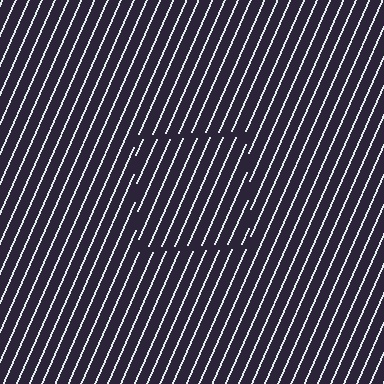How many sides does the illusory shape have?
4 sides — the line-ends trace a square.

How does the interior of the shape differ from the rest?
The interior of the shape contains the same grating, shifted by half a period — the contour is defined by the phase discontinuity where line-ends from the inner and outer gratings abut.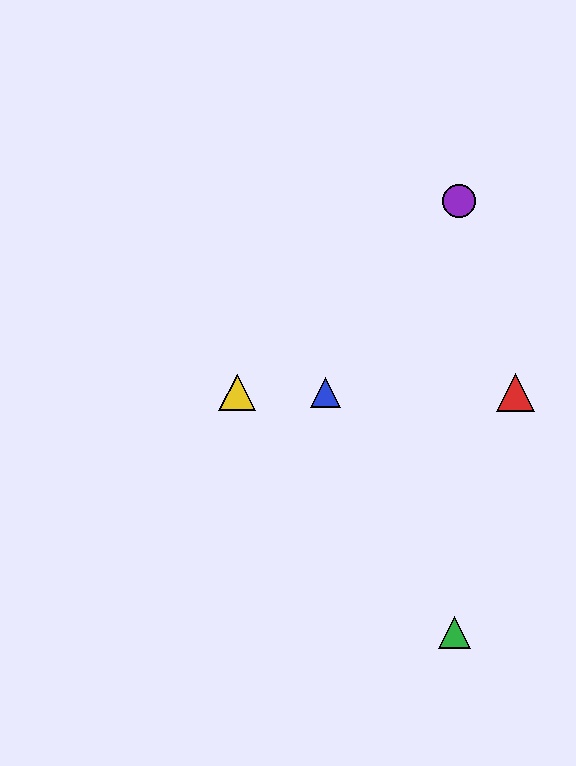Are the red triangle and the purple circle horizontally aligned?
No, the red triangle is at y≈393 and the purple circle is at y≈201.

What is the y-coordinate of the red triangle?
The red triangle is at y≈393.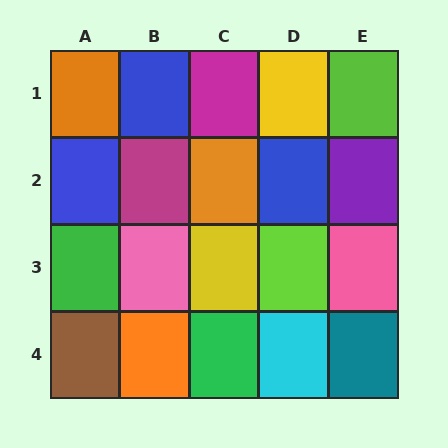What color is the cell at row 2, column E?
Purple.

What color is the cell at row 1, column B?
Blue.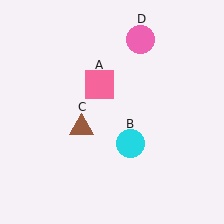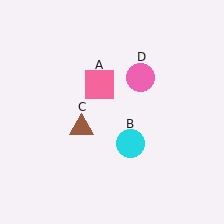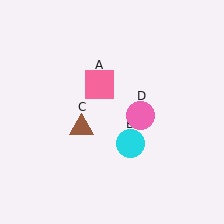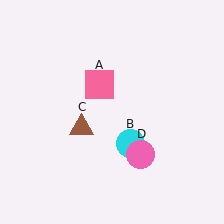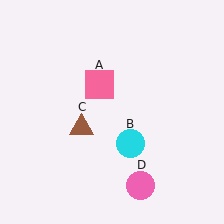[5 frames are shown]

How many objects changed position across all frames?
1 object changed position: pink circle (object D).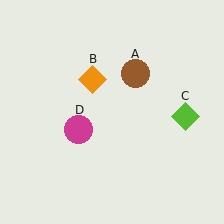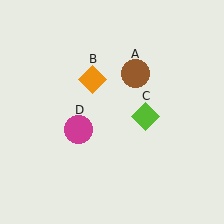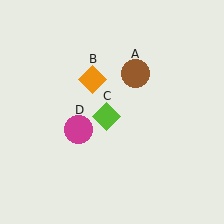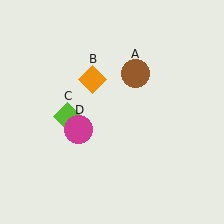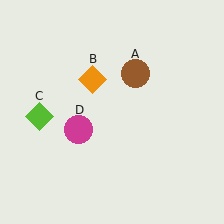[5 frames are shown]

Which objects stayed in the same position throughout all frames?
Brown circle (object A) and orange diamond (object B) and magenta circle (object D) remained stationary.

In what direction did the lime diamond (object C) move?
The lime diamond (object C) moved left.